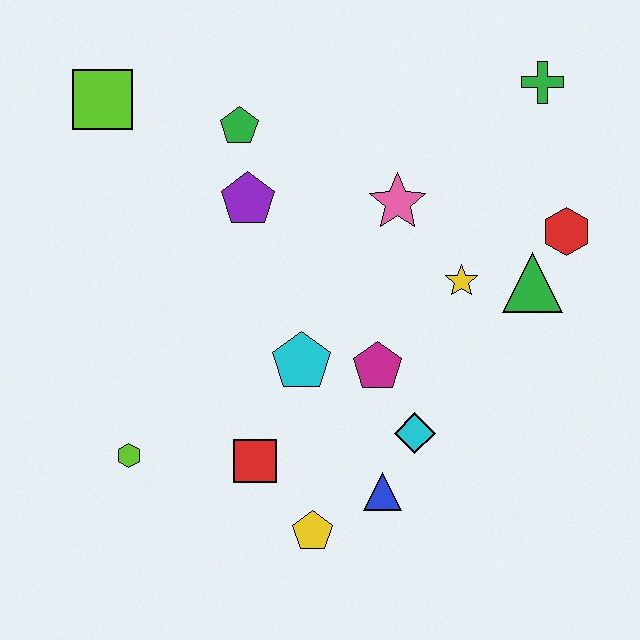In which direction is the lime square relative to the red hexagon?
The lime square is to the left of the red hexagon.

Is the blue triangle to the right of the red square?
Yes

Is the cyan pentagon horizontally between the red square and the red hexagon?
Yes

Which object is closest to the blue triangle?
The cyan diamond is closest to the blue triangle.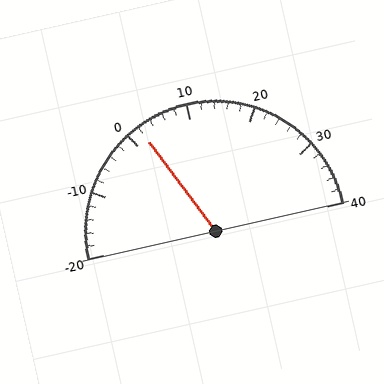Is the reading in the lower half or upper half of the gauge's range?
The reading is in the lower half of the range (-20 to 40).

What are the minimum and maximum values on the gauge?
The gauge ranges from -20 to 40.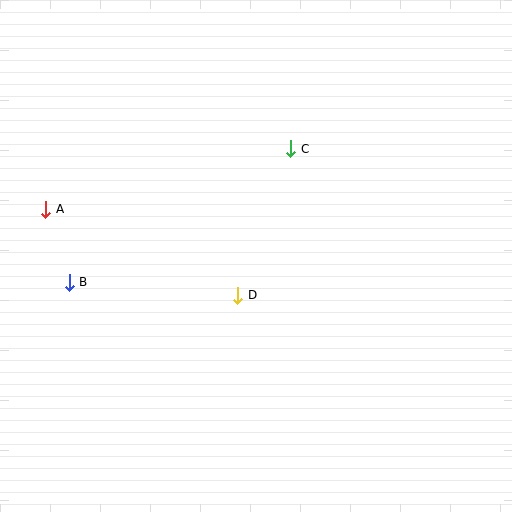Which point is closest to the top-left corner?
Point A is closest to the top-left corner.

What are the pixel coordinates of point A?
Point A is at (46, 209).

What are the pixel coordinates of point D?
Point D is at (238, 295).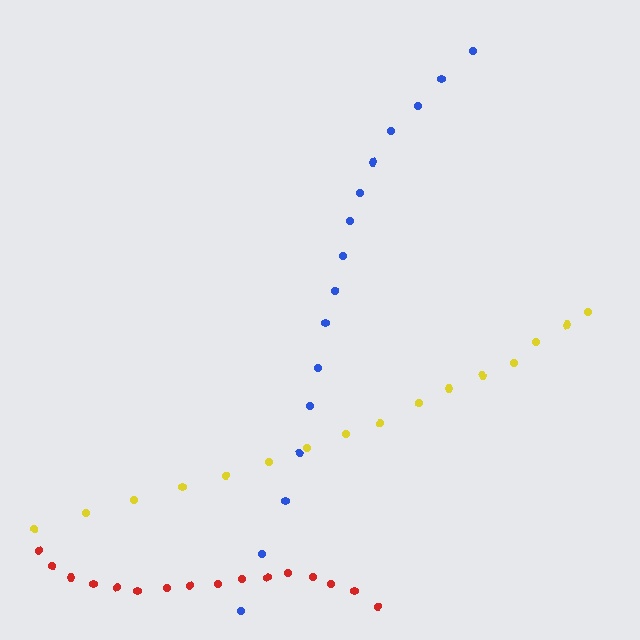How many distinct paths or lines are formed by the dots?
There are 3 distinct paths.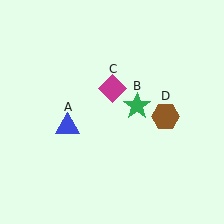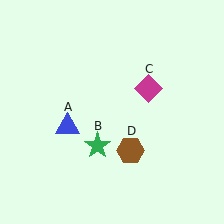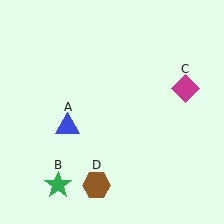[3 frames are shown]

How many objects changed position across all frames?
3 objects changed position: green star (object B), magenta diamond (object C), brown hexagon (object D).